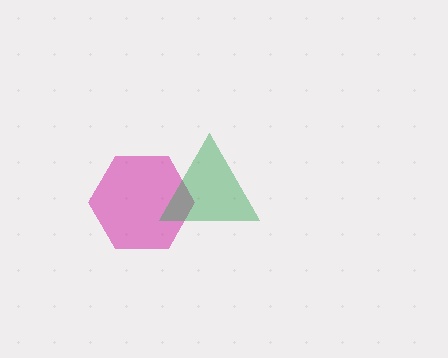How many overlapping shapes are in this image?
There are 2 overlapping shapes in the image.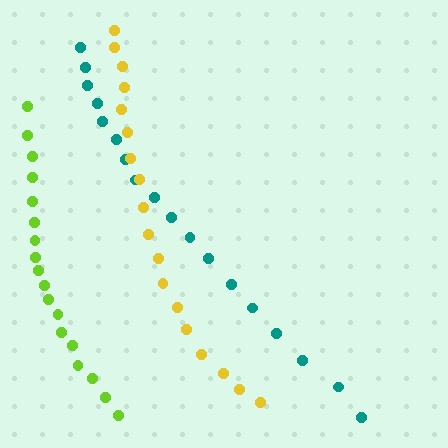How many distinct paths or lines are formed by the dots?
There are 3 distinct paths.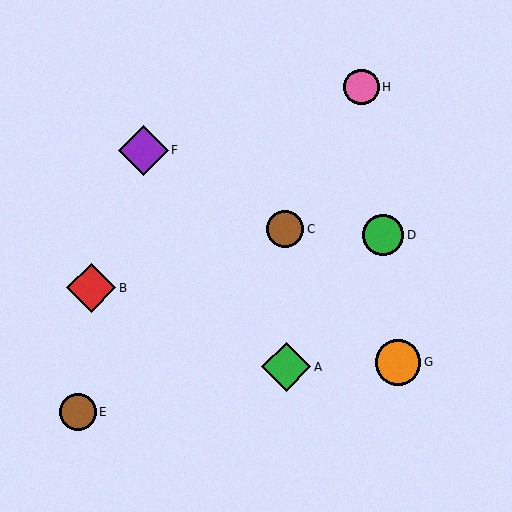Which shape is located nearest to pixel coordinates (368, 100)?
The pink circle (labeled H) at (361, 87) is nearest to that location.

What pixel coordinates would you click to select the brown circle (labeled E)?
Click at (78, 412) to select the brown circle E.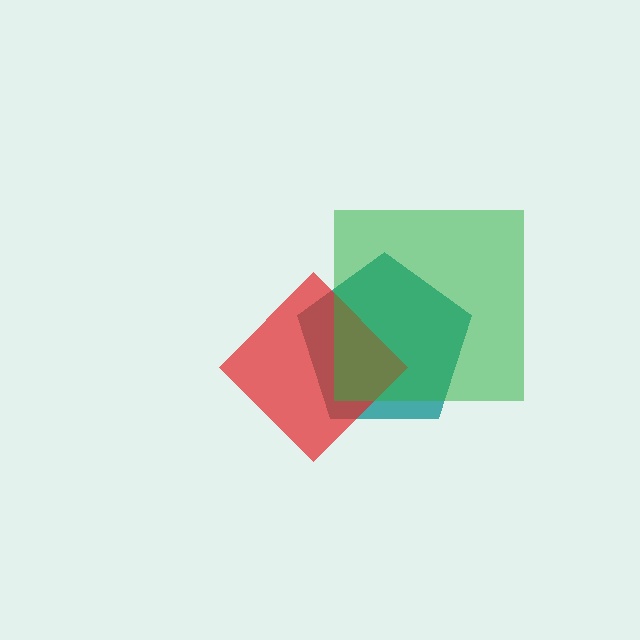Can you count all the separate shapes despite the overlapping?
Yes, there are 3 separate shapes.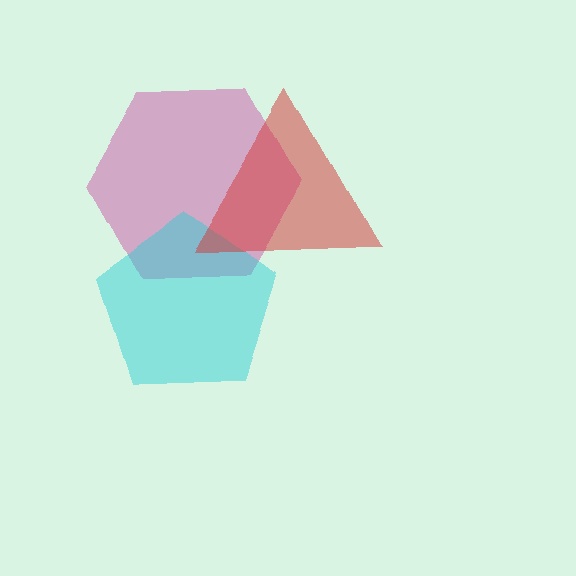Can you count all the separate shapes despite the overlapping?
Yes, there are 3 separate shapes.